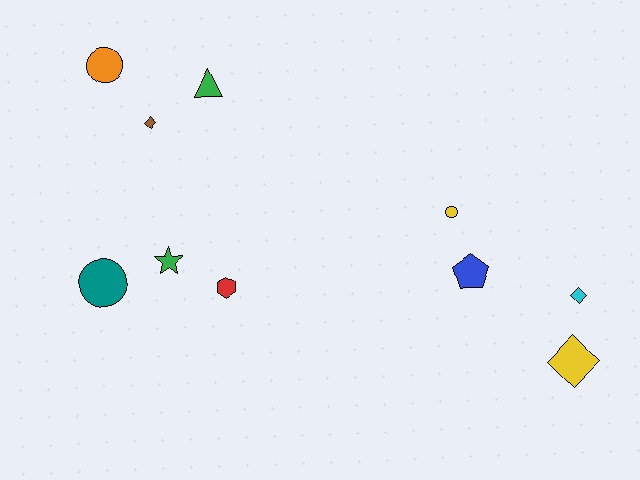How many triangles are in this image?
There is 1 triangle.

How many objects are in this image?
There are 10 objects.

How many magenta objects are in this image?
There are no magenta objects.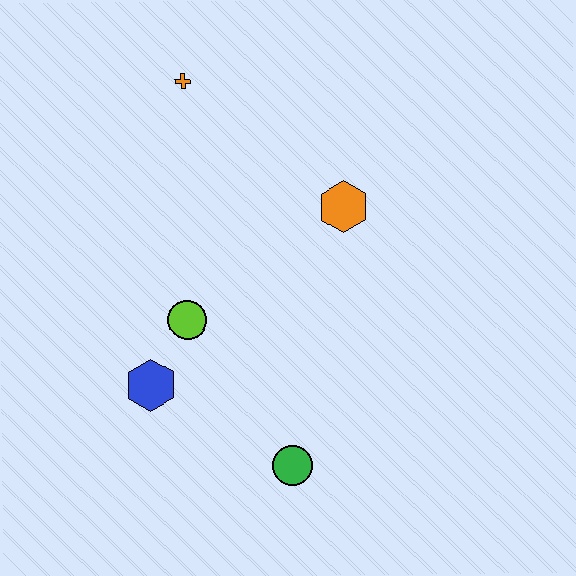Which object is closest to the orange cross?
The orange hexagon is closest to the orange cross.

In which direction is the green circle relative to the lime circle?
The green circle is below the lime circle.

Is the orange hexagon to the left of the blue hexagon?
No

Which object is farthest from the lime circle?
The orange cross is farthest from the lime circle.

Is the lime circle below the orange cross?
Yes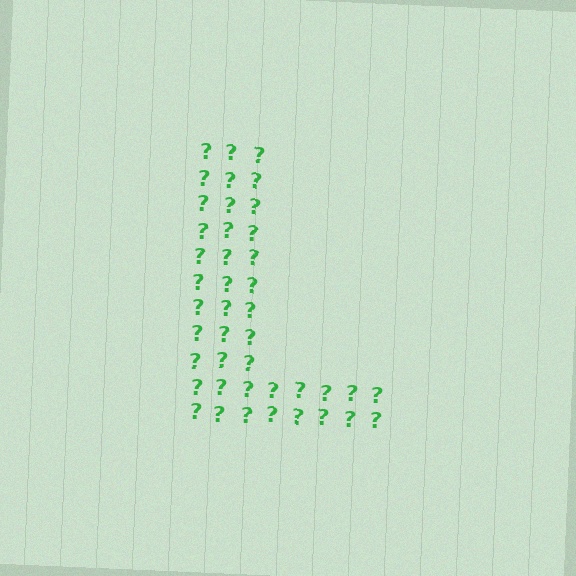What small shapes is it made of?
It is made of small question marks.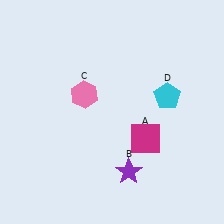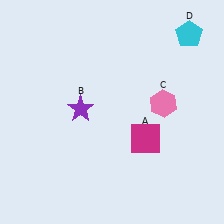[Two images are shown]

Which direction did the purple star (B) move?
The purple star (B) moved up.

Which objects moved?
The objects that moved are: the purple star (B), the pink hexagon (C), the cyan pentagon (D).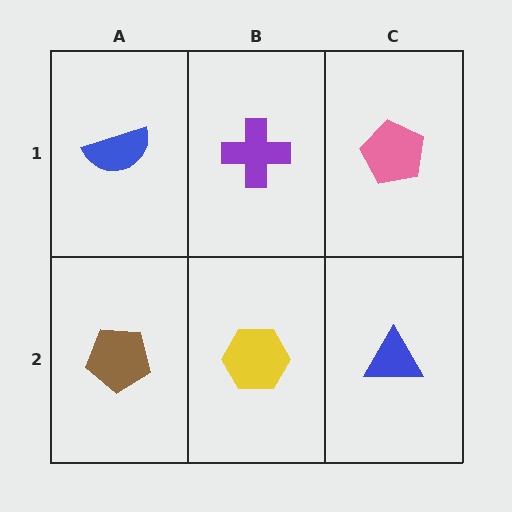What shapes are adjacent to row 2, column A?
A blue semicircle (row 1, column A), a yellow hexagon (row 2, column B).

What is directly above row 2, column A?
A blue semicircle.